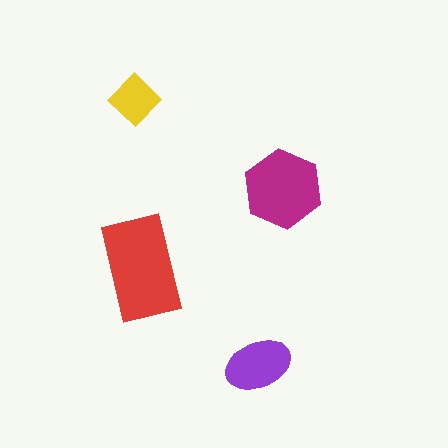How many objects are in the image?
There are 4 objects in the image.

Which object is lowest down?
The purple ellipse is bottommost.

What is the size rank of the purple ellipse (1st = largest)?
3rd.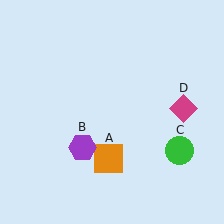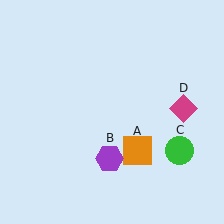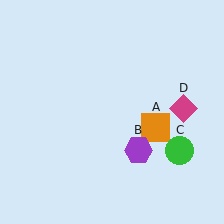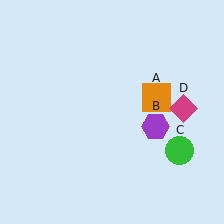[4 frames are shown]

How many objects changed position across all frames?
2 objects changed position: orange square (object A), purple hexagon (object B).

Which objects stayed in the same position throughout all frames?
Green circle (object C) and magenta diamond (object D) remained stationary.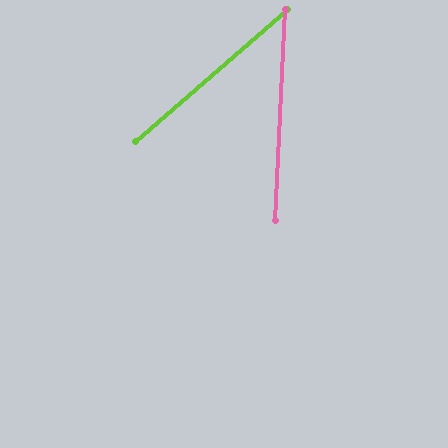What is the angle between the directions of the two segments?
Approximately 46 degrees.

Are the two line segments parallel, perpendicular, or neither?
Neither parallel nor perpendicular — they differ by about 46°.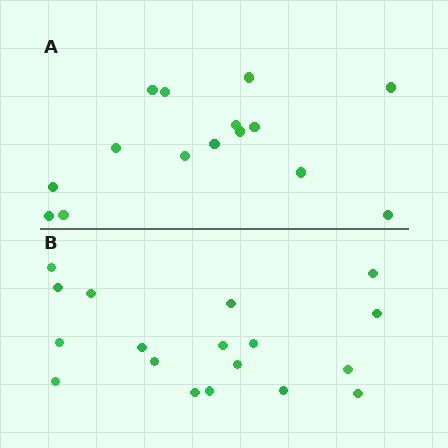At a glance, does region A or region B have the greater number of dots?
Region B (the bottom region) has more dots.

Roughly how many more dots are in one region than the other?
Region B has just a few more — roughly 2 or 3 more dots than region A.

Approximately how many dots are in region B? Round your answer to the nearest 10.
About 20 dots. (The exact count is 18, which rounds to 20.)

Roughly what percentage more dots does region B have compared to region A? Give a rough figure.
About 20% more.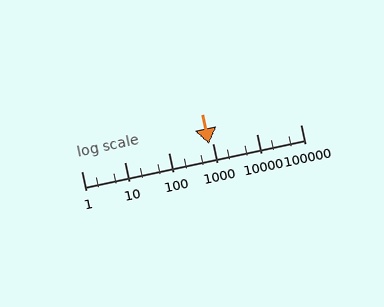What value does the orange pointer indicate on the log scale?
The pointer indicates approximately 810.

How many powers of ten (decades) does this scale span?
The scale spans 5 decades, from 1 to 100000.